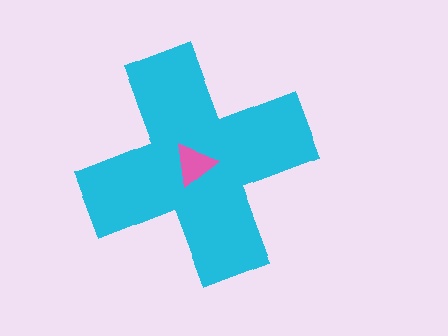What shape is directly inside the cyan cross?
The pink triangle.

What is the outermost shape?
The cyan cross.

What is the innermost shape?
The pink triangle.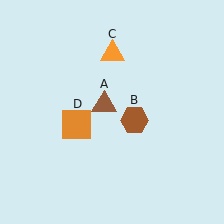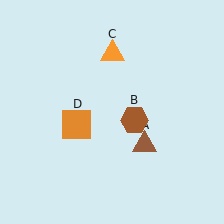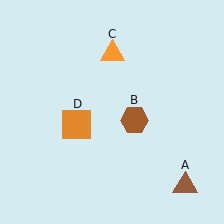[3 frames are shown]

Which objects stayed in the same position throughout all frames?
Brown hexagon (object B) and orange triangle (object C) and orange square (object D) remained stationary.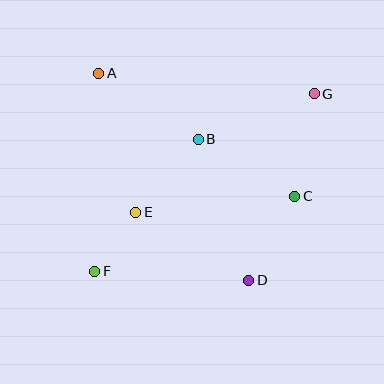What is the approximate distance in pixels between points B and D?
The distance between B and D is approximately 150 pixels.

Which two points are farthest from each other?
Points F and G are farthest from each other.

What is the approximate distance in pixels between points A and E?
The distance between A and E is approximately 144 pixels.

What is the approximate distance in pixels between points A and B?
The distance between A and B is approximately 119 pixels.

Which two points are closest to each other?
Points E and F are closest to each other.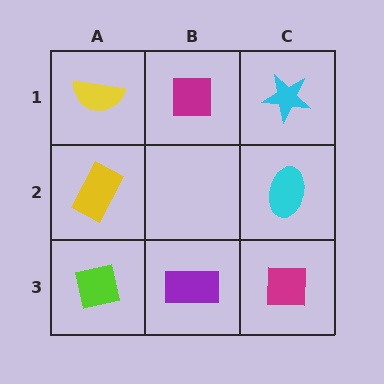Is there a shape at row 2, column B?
No, that cell is empty.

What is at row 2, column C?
A cyan ellipse.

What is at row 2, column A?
A yellow rectangle.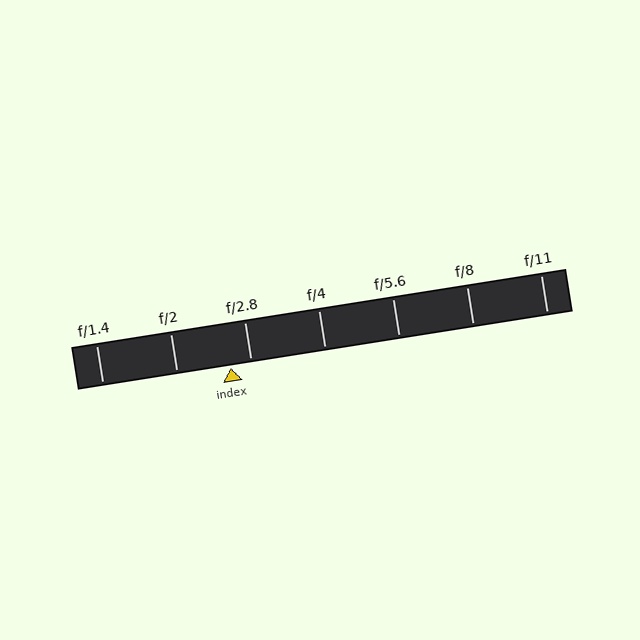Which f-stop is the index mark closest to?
The index mark is closest to f/2.8.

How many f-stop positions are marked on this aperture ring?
There are 7 f-stop positions marked.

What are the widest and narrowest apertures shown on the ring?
The widest aperture shown is f/1.4 and the narrowest is f/11.